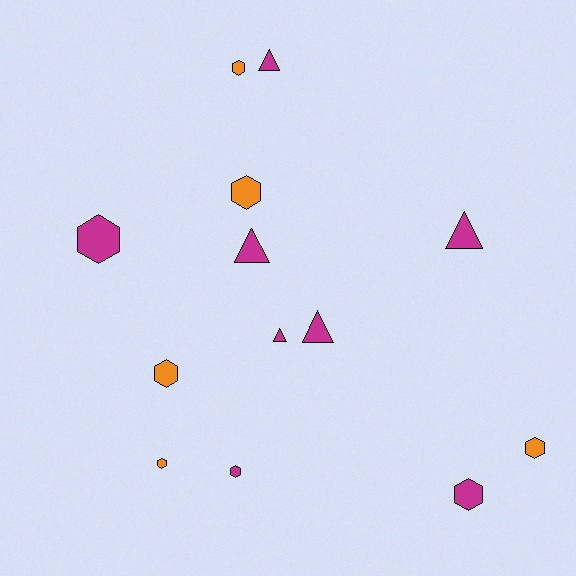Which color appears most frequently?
Magenta, with 8 objects.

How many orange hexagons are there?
There are 5 orange hexagons.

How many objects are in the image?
There are 13 objects.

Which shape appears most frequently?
Hexagon, with 8 objects.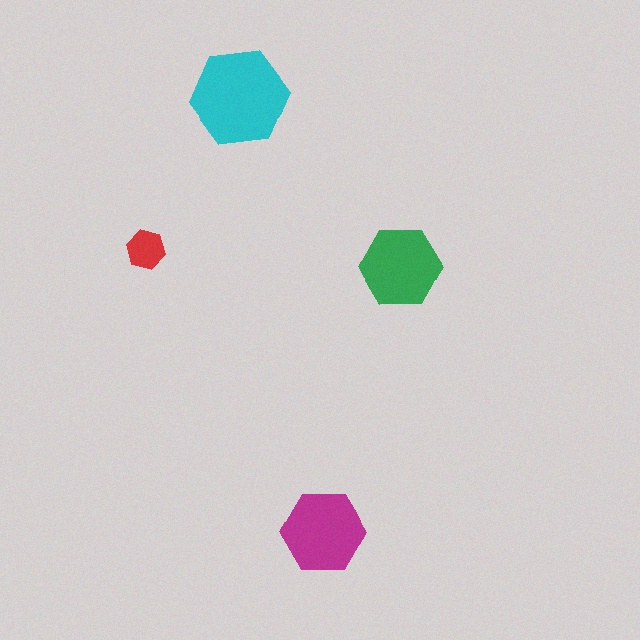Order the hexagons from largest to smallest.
the cyan one, the magenta one, the green one, the red one.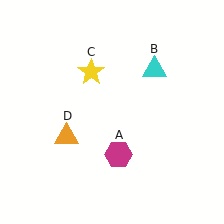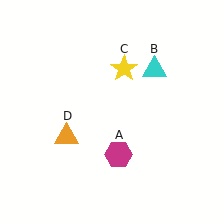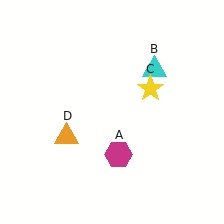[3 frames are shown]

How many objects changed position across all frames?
1 object changed position: yellow star (object C).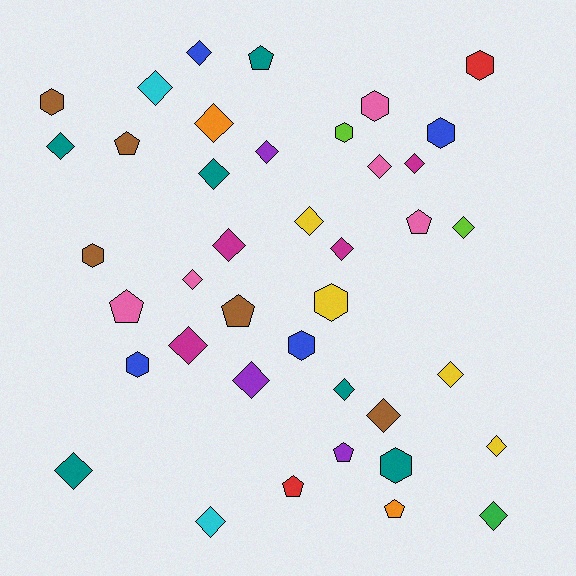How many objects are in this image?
There are 40 objects.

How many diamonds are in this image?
There are 22 diamonds.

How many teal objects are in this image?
There are 6 teal objects.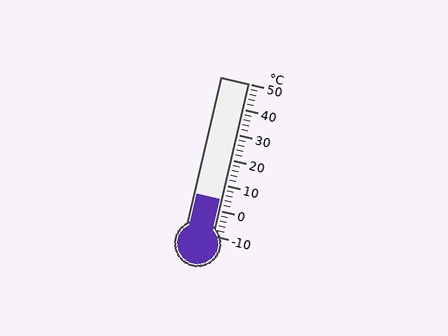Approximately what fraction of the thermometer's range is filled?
The thermometer is filled to approximately 25% of its range.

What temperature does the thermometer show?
The thermometer shows approximately 4°C.